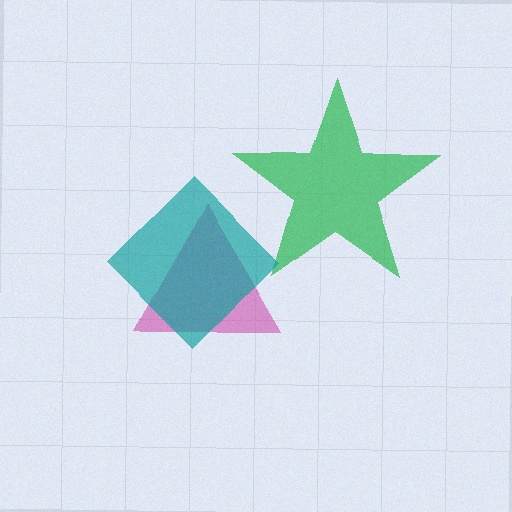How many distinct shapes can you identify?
There are 3 distinct shapes: a magenta triangle, a green star, a teal diamond.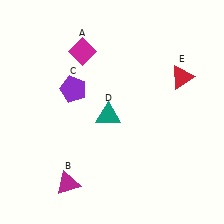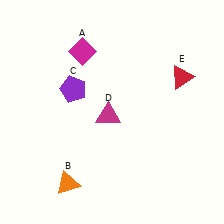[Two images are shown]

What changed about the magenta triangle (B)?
In Image 1, B is magenta. In Image 2, it changed to orange.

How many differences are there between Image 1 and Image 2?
There are 2 differences between the two images.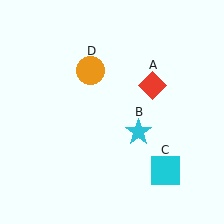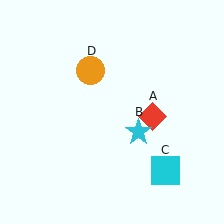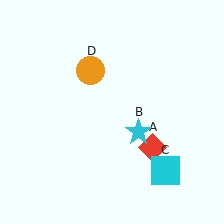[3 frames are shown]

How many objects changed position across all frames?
1 object changed position: red diamond (object A).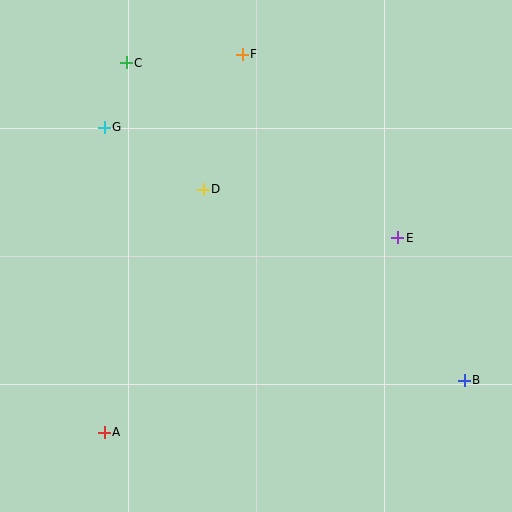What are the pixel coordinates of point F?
Point F is at (242, 54).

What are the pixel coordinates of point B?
Point B is at (464, 380).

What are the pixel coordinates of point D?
Point D is at (203, 189).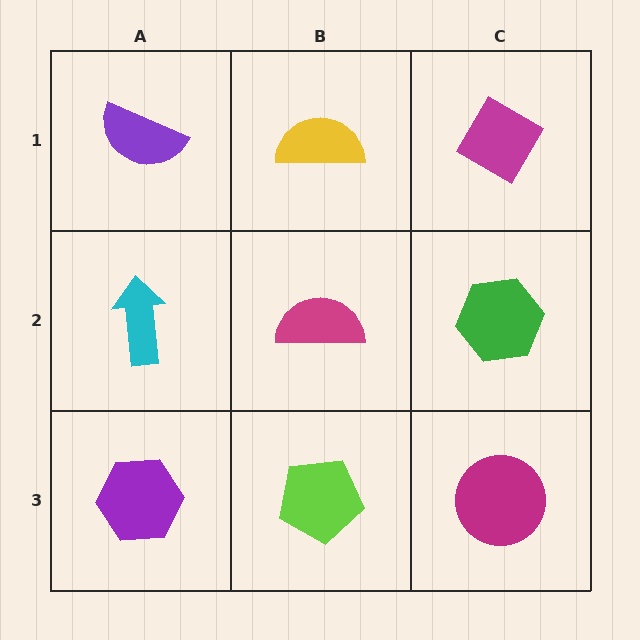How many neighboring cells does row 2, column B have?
4.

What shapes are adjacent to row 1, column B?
A magenta semicircle (row 2, column B), a purple semicircle (row 1, column A), a magenta diamond (row 1, column C).